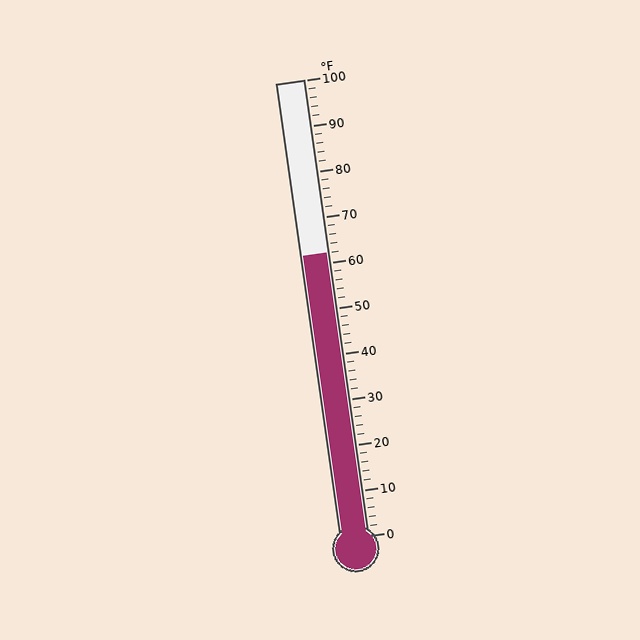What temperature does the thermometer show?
The thermometer shows approximately 62°F.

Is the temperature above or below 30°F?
The temperature is above 30°F.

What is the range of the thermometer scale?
The thermometer scale ranges from 0°F to 100°F.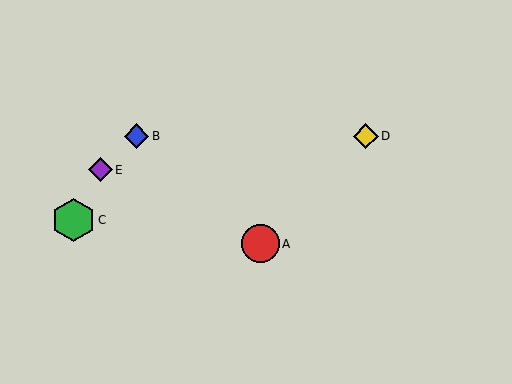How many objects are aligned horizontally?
2 objects (B, D) are aligned horizontally.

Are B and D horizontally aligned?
Yes, both are at y≈136.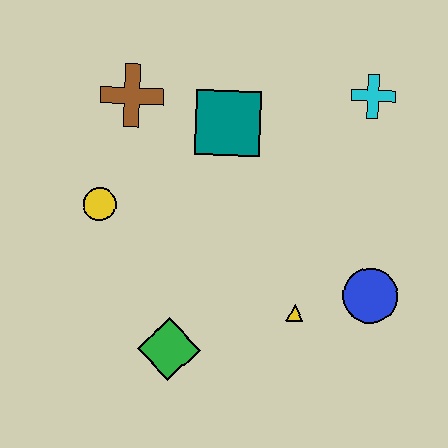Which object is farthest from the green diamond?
The cyan cross is farthest from the green diamond.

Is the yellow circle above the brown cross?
No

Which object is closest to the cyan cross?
The teal square is closest to the cyan cross.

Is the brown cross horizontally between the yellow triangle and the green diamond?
No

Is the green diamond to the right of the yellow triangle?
No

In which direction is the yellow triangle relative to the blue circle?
The yellow triangle is to the left of the blue circle.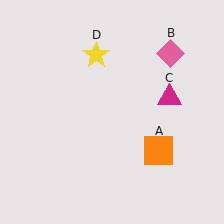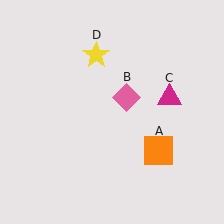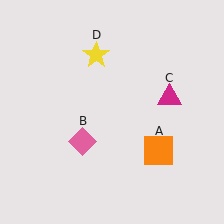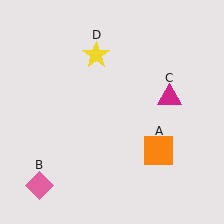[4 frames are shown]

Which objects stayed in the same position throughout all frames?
Orange square (object A) and magenta triangle (object C) and yellow star (object D) remained stationary.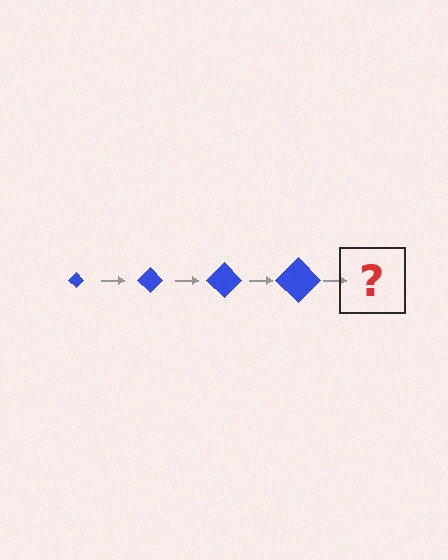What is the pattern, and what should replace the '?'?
The pattern is that the diamond gets progressively larger each step. The '?' should be a blue diamond, larger than the previous one.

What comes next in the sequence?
The next element should be a blue diamond, larger than the previous one.